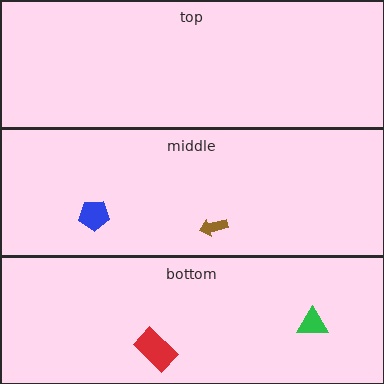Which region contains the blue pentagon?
The middle region.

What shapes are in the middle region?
The brown arrow, the blue pentagon.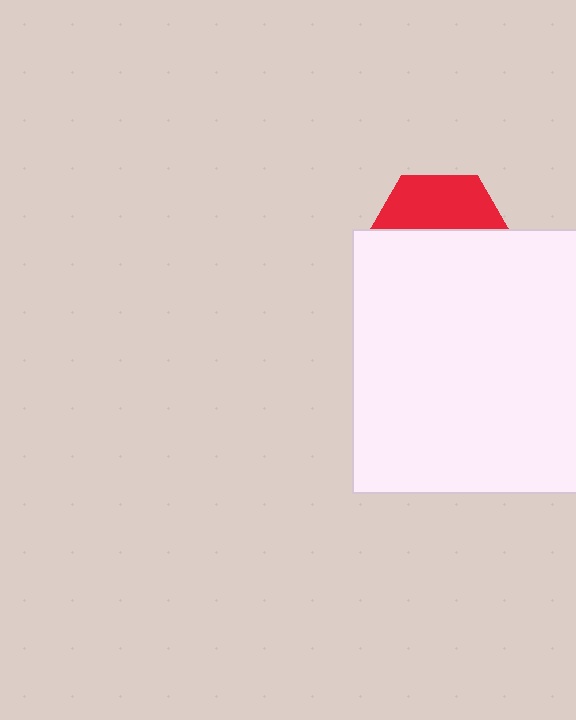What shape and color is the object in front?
The object in front is a white rectangle.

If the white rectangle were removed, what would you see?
You would see the complete red hexagon.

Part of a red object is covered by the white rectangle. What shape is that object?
It is a hexagon.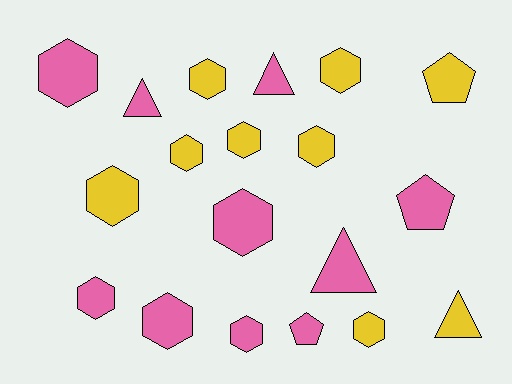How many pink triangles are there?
There are 3 pink triangles.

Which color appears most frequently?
Pink, with 10 objects.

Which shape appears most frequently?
Hexagon, with 12 objects.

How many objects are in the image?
There are 19 objects.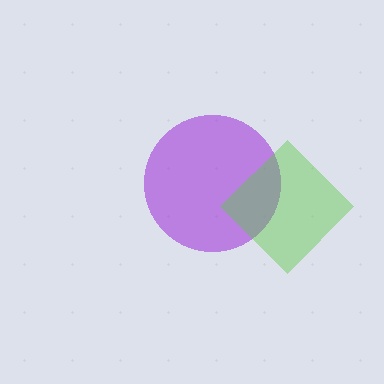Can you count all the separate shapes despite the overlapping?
Yes, there are 2 separate shapes.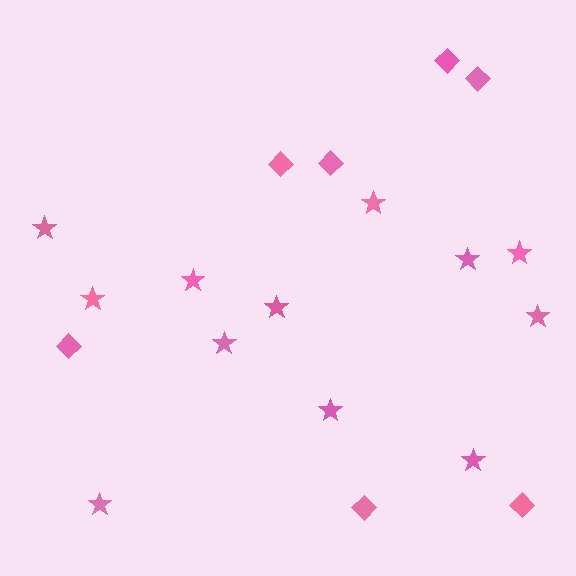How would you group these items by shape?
There are 2 groups: one group of stars (12) and one group of diamonds (7).